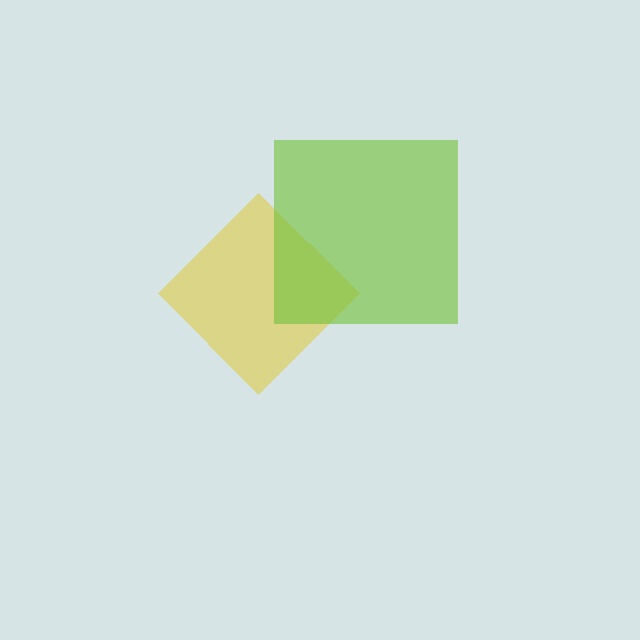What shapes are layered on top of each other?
The layered shapes are: a yellow diamond, a lime square.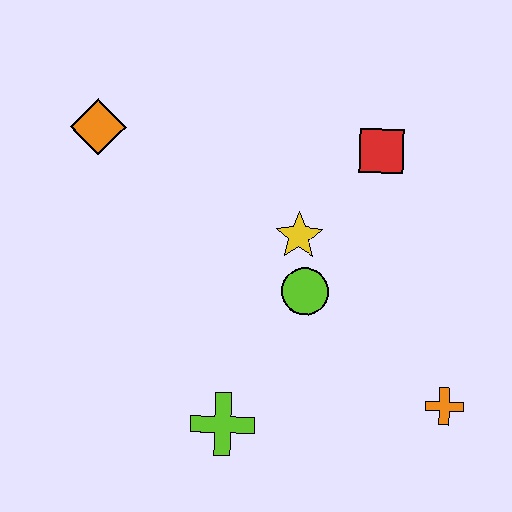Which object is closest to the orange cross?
The lime circle is closest to the orange cross.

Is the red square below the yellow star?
No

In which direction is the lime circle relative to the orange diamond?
The lime circle is to the right of the orange diamond.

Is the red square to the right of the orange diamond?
Yes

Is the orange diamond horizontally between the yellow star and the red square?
No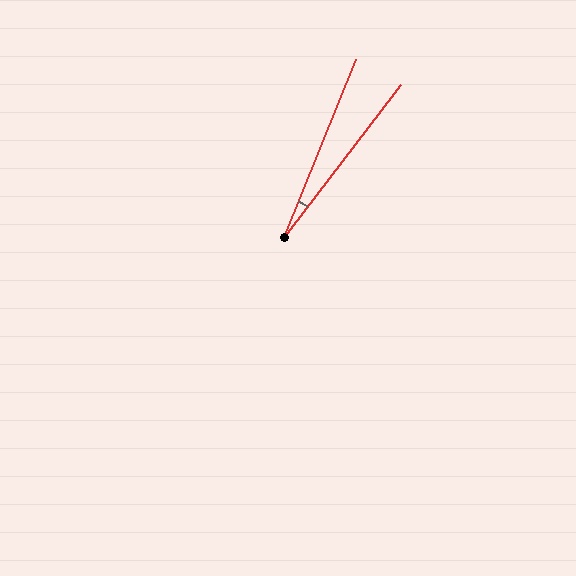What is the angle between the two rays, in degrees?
Approximately 15 degrees.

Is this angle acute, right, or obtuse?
It is acute.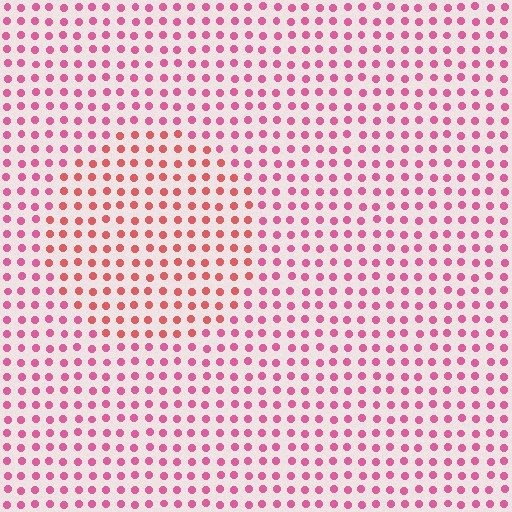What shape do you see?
I see a circle.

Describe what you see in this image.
The image is filled with small pink elements in a uniform arrangement. A circle-shaped region is visible where the elements are tinted to a slightly different hue, forming a subtle color boundary.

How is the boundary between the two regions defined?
The boundary is defined purely by a slight shift in hue (about 27 degrees). Spacing, size, and orientation are identical on both sides.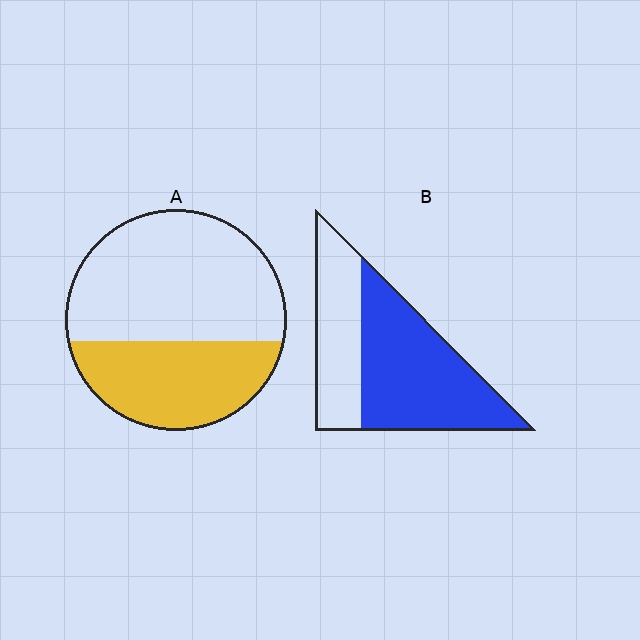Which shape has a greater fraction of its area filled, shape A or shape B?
Shape B.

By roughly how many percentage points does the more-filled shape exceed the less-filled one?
By roughly 25 percentage points (B over A).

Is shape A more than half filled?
No.